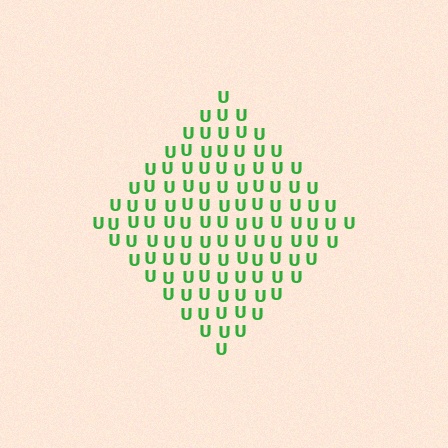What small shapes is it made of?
It is made of small letter U's.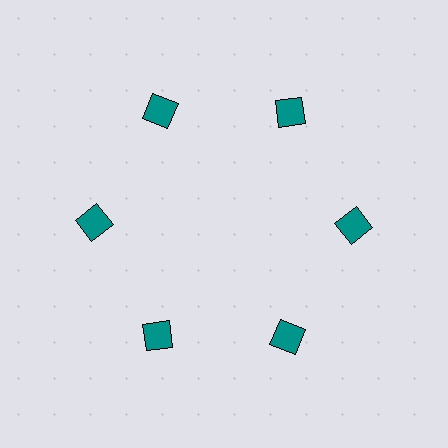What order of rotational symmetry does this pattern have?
This pattern has 6-fold rotational symmetry.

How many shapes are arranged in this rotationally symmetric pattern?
There are 6 shapes, arranged in 6 groups of 1.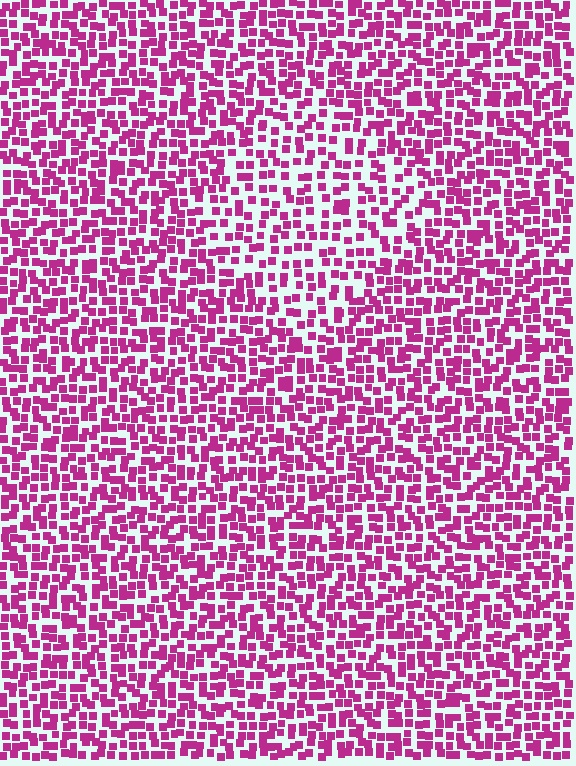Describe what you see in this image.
The image contains small magenta elements arranged at two different densities. A diamond-shaped region is visible where the elements are less densely packed than the surrounding area.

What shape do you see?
I see a diamond.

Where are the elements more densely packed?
The elements are more densely packed outside the diamond boundary.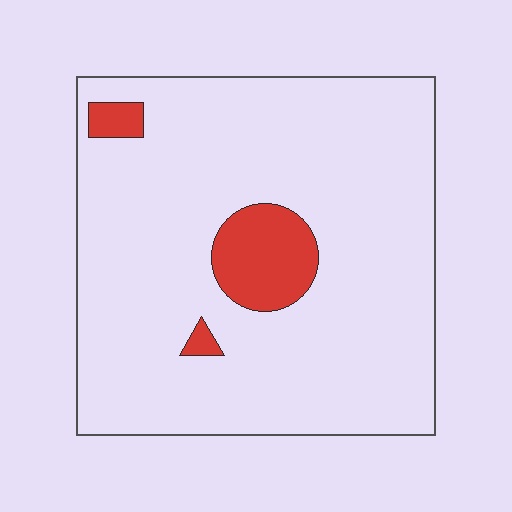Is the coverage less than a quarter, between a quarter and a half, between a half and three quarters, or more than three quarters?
Less than a quarter.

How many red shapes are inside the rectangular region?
3.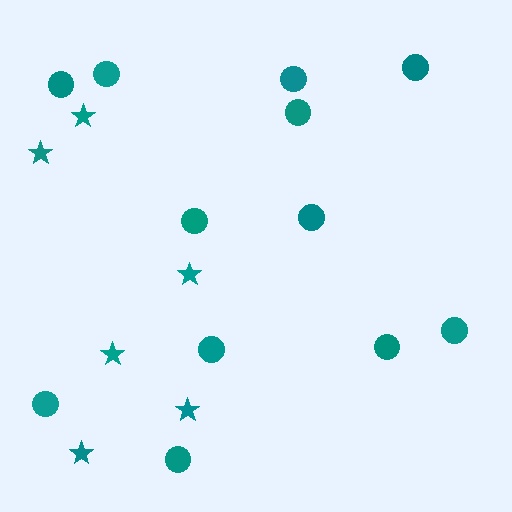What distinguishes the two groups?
There are 2 groups: one group of stars (6) and one group of circles (12).